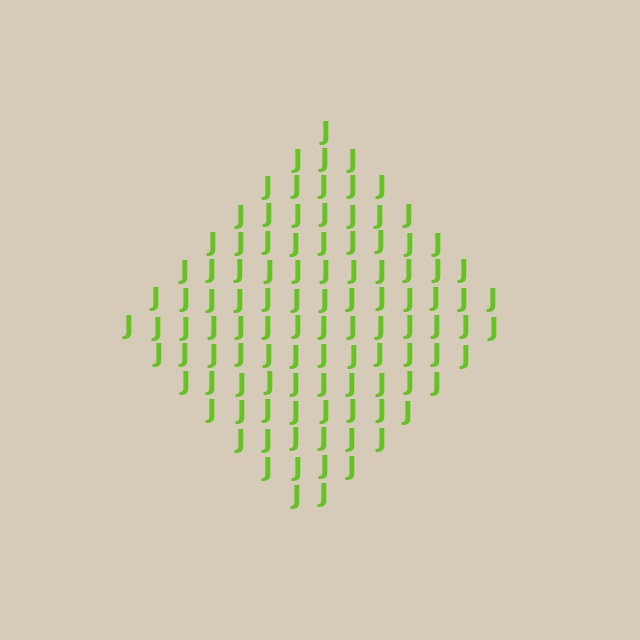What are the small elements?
The small elements are letter J's.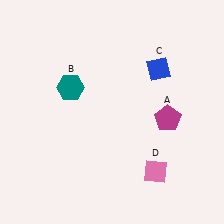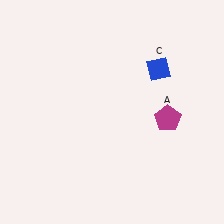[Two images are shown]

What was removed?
The pink diamond (D), the teal hexagon (B) were removed in Image 2.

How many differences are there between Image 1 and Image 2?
There are 2 differences between the two images.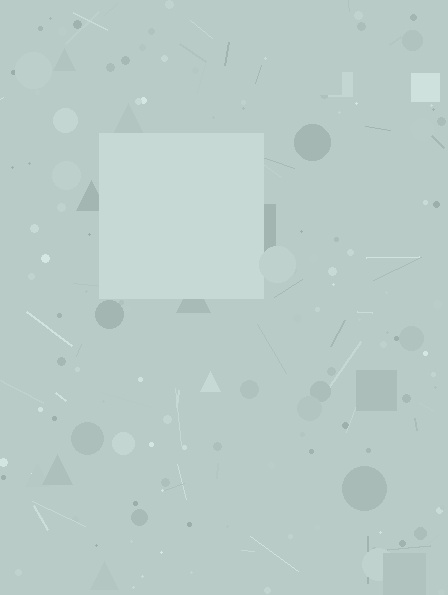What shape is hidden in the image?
A square is hidden in the image.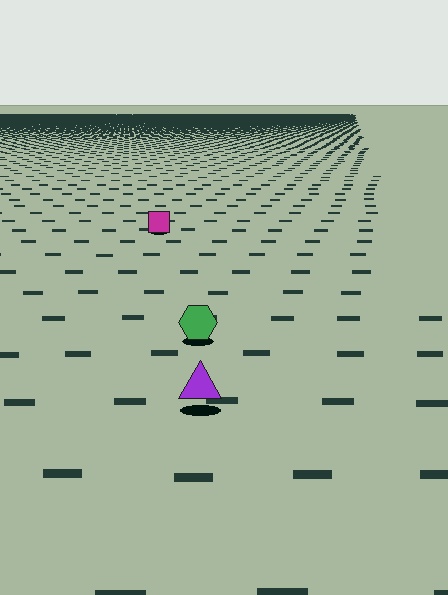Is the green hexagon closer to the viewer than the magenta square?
Yes. The green hexagon is closer — you can tell from the texture gradient: the ground texture is coarser near it.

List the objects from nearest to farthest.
From nearest to farthest: the purple triangle, the green hexagon, the magenta square.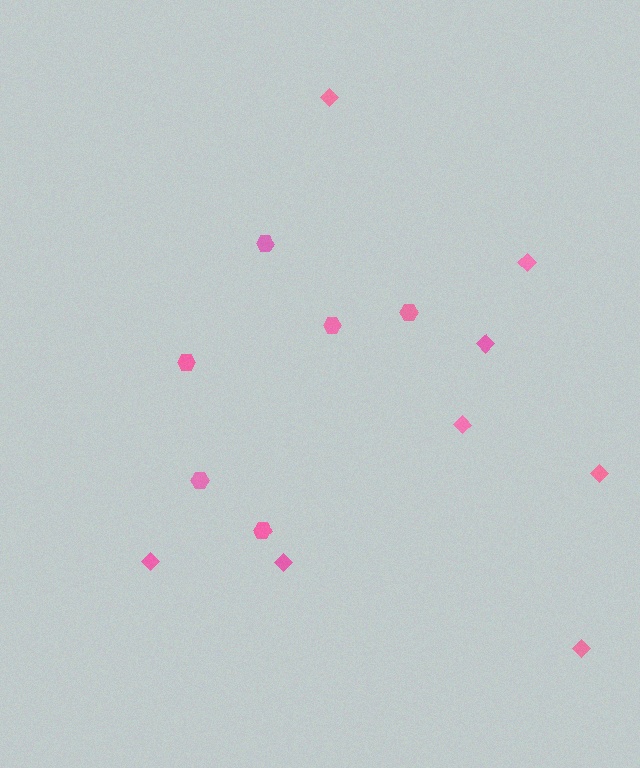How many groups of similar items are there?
There are 2 groups: one group of diamonds (8) and one group of hexagons (6).